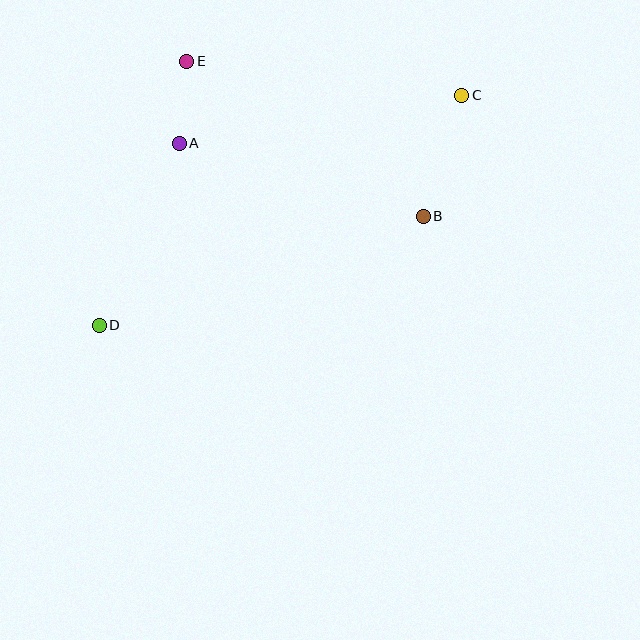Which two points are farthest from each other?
Points C and D are farthest from each other.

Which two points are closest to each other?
Points A and E are closest to each other.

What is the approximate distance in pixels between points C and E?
The distance between C and E is approximately 277 pixels.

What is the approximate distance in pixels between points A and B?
The distance between A and B is approximately 255 pixels.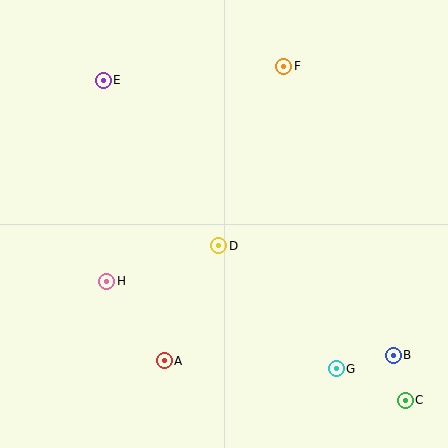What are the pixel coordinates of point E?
Point E is at (103, 80).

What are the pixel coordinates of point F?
Point F is at (284, 66).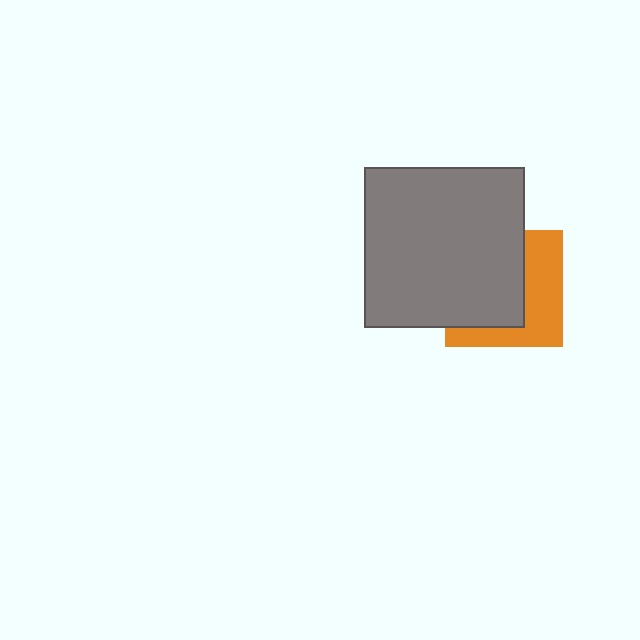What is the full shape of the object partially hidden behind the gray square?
The partially hidden object is an orange square.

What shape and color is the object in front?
The object in front is a gray square.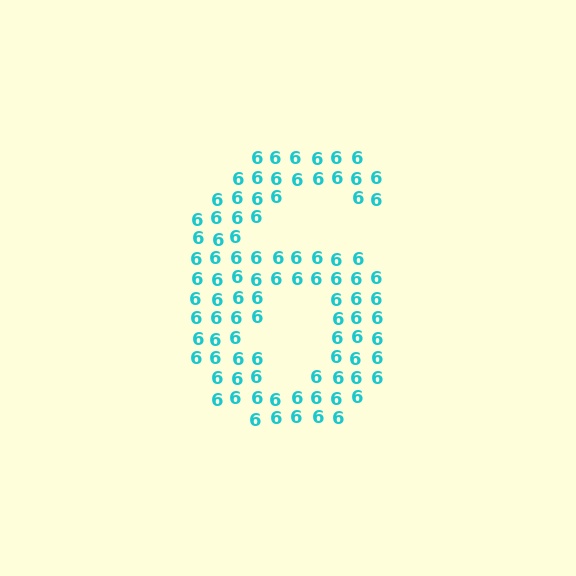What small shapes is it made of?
It is made of small digit 6's.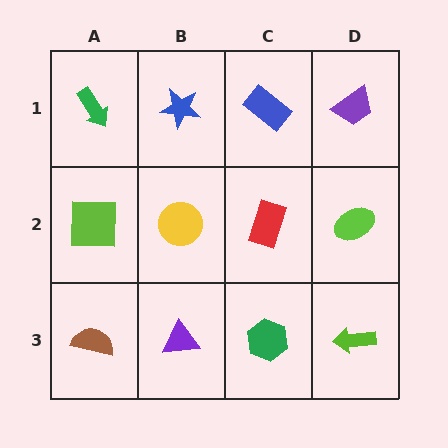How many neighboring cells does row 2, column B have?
4.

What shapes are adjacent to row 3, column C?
A red rectangle (row 2, column C), a purple triangle (row 3, column B), a lime arrow (row 3, column D).